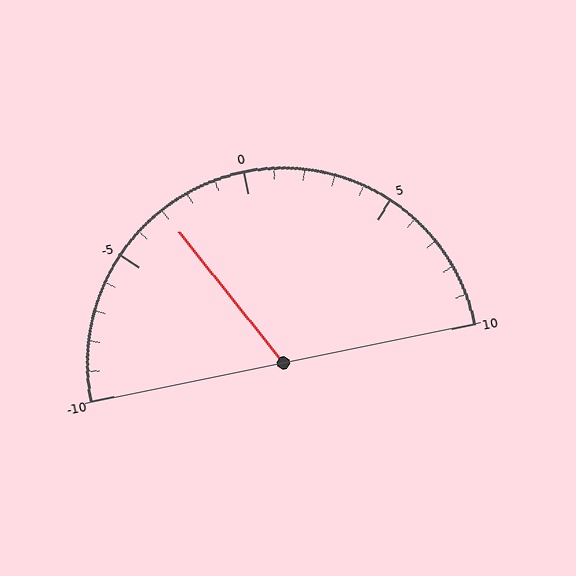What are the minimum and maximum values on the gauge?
The gauge ranges from -10 to 10.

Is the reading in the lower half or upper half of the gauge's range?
The reading is in the lower half of the range (-10 to 10).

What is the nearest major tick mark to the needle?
The nearest major tick mark is -5.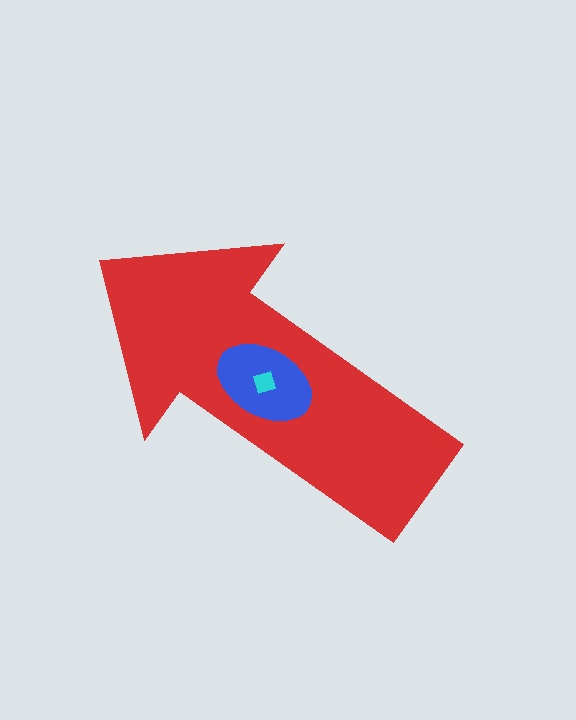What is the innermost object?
The cyan diamond.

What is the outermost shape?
The red arrow.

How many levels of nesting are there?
3.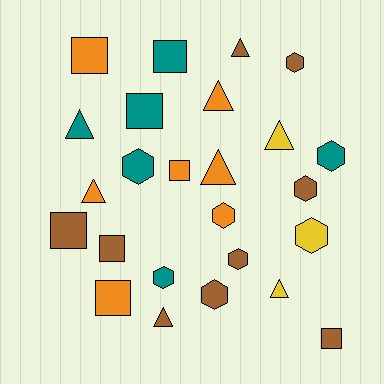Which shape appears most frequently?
Hexagon, with 9 objects.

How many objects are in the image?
There are 25 objects.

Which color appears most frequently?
Brown, with 9 objects.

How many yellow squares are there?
There are no yellow squares.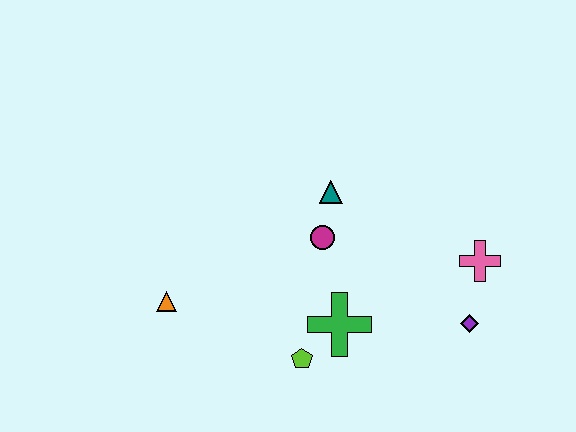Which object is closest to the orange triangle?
The lime pentagon is closest to the orange triangle.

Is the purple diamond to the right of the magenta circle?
Yes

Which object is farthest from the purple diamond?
The orange triangle is farthest from the purple diamond.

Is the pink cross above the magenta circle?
No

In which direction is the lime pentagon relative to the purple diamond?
The lime pentagon is to the left of the purple diamond.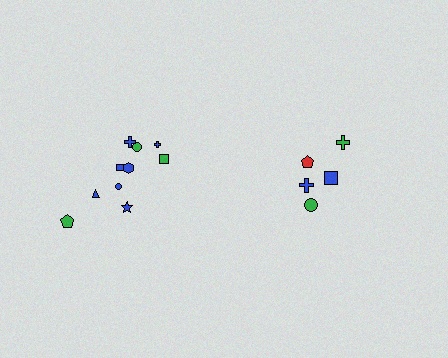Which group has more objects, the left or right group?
The left group.